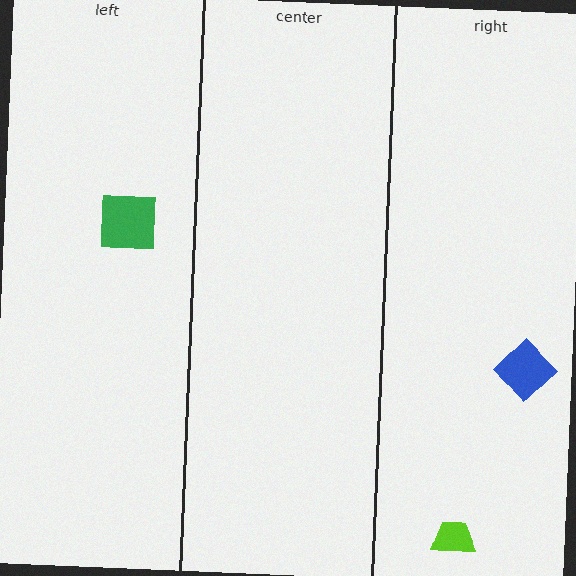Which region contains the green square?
The left region.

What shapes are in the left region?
The green square.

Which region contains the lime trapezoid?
The right region.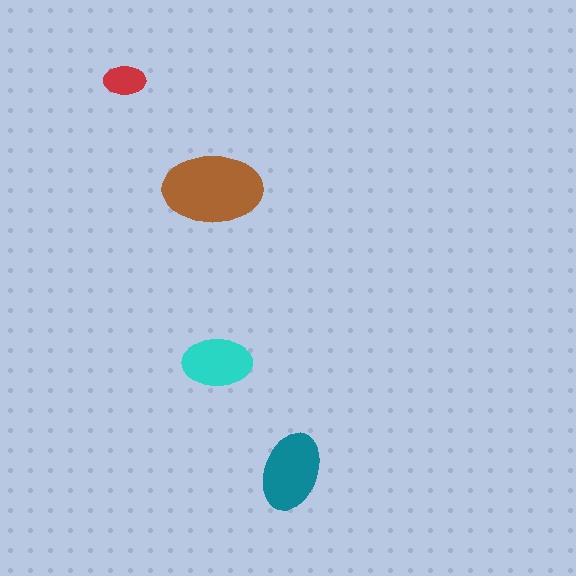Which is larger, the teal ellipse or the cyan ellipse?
The teal one.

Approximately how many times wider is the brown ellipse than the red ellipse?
About 2.5 times wider.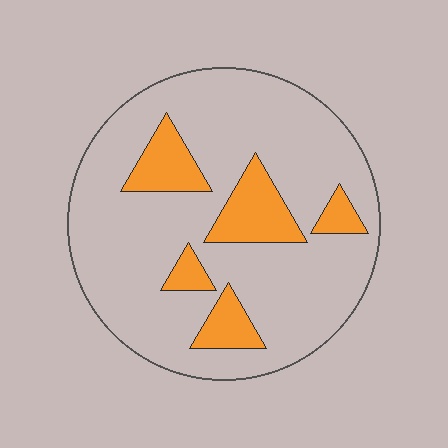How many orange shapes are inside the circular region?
5.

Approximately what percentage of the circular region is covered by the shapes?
Approximately 20%.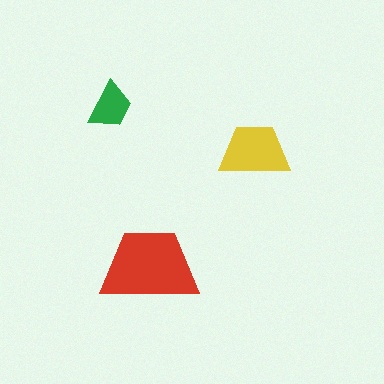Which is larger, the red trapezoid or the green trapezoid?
The red one.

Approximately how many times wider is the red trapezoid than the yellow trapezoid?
About 1.5 times wider.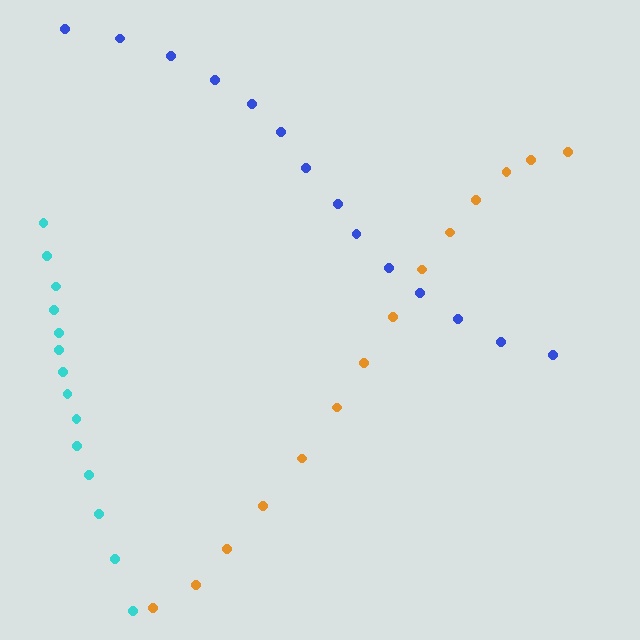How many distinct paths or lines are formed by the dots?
There are 3 distinct paths.